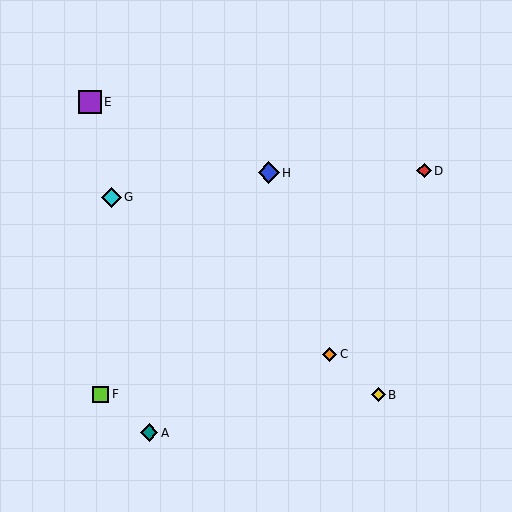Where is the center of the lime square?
The center of the lime square is at (101, 394).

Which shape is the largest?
The purple square (labeled E) is the largest.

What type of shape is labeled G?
Shape G is a cyan diamond.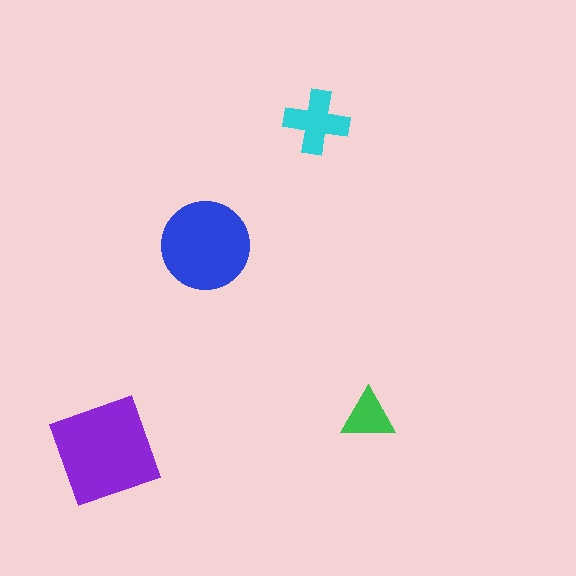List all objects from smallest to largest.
The green triangle, the cyan cross, the blue circle, the purple square.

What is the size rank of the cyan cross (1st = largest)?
3rd.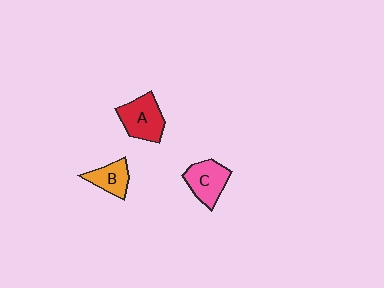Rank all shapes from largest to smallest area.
From largest to smallest: A (red), C (pink), B (orange).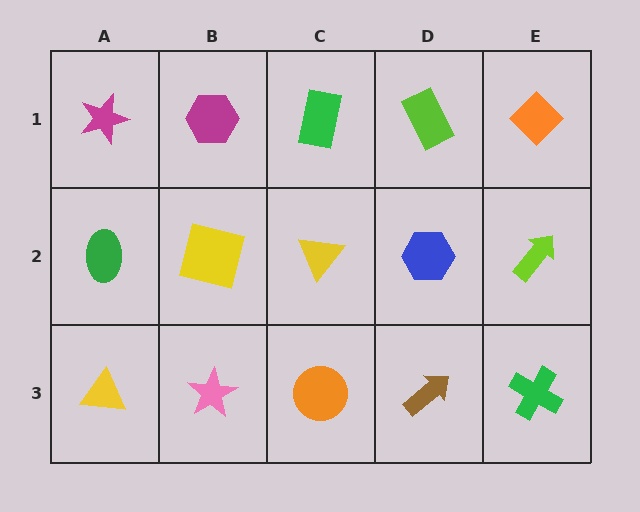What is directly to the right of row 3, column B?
An orange circle.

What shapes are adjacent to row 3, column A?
A green ellipse (row 2, column A), a pink star (row 3, column B).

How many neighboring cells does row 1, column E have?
2.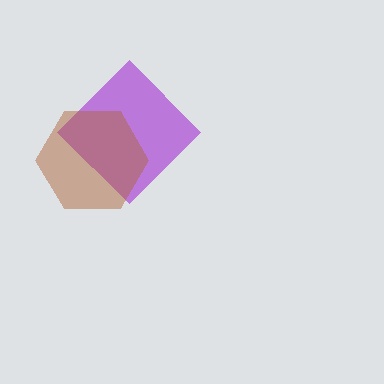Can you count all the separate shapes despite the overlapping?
Yes, there are 2 separate shapes.